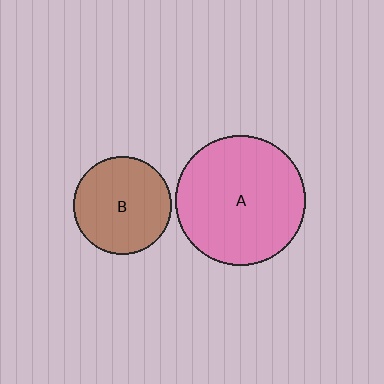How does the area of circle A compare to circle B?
Approximately 1.8 times.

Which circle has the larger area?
Circle A (pink).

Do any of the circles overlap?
No, none of the circles overlap.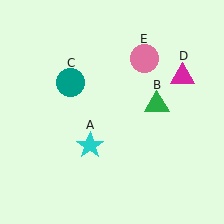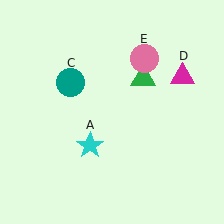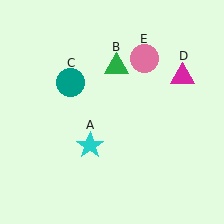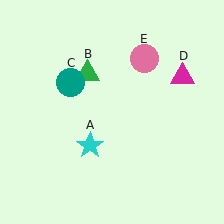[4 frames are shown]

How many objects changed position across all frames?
1 object changed position: green triangle (object B).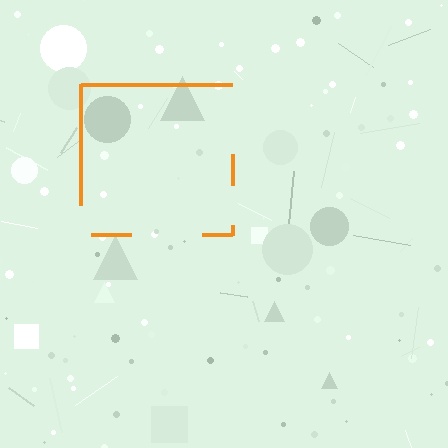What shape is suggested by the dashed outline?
The dashed outline suggests a square.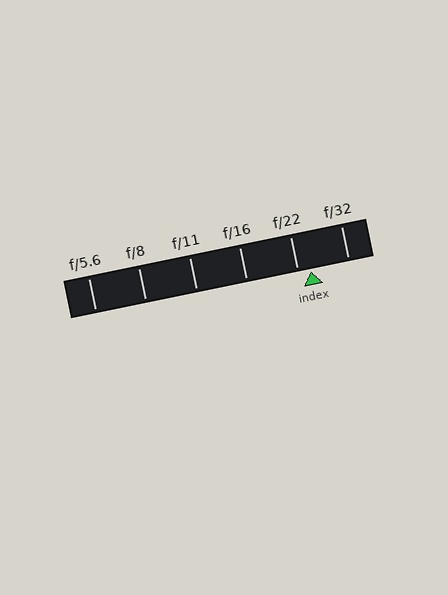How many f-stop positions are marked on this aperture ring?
There are 6 f-stop positions marked.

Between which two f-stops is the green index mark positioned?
The index mark is between f/22 and f/32.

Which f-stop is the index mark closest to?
The index mark is closest to f/22.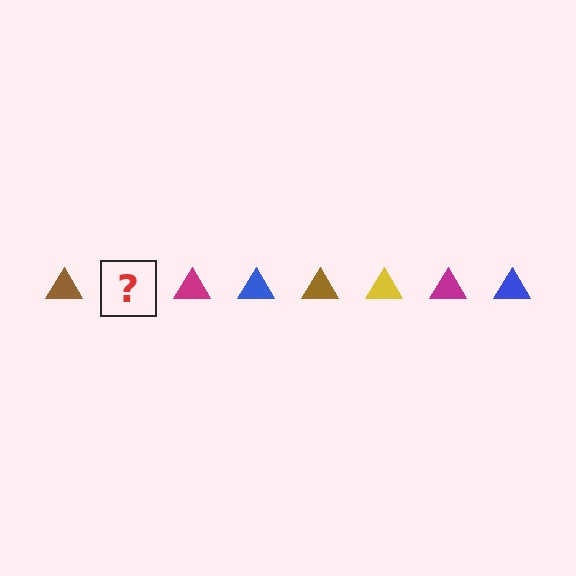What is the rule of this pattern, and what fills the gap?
The rule is that the pattern cycles through brown, yellow, magenta, blue triangles. The gap should be filled with a yellow triangle.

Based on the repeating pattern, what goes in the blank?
The blank should be a yellow triangle.